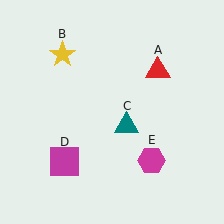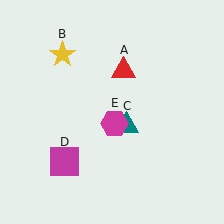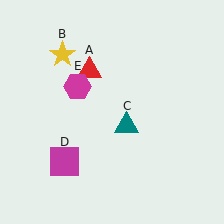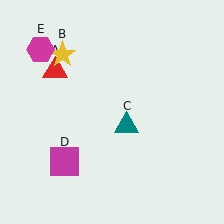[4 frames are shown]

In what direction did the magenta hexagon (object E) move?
The magenta hexagon (object E) moved up and to the left.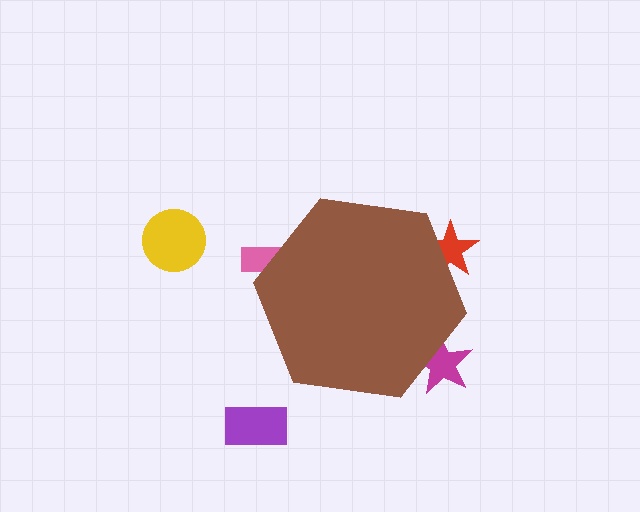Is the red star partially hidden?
Yes, the red star is partially hidden behind the brown hexagon.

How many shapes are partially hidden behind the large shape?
3 shapes are partially hidden.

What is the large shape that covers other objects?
A brown hexagon.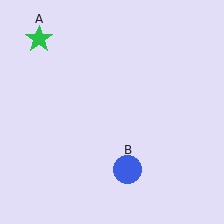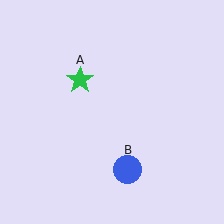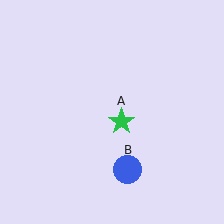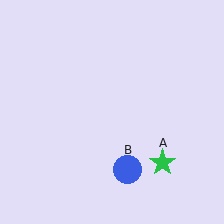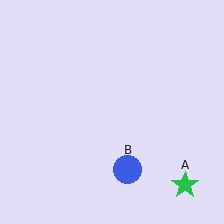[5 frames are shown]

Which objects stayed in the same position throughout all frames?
Blue circle (object B) remained stationary.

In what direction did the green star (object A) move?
The green star (object A) moved down and to the right.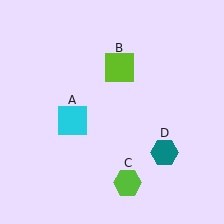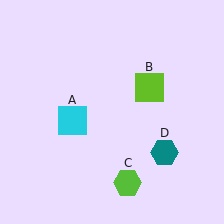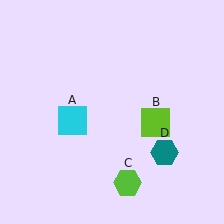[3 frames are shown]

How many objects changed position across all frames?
1 object changed position: lime square (object B).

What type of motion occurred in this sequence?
The lime square (object B) rotated clockwise around the center of the scene.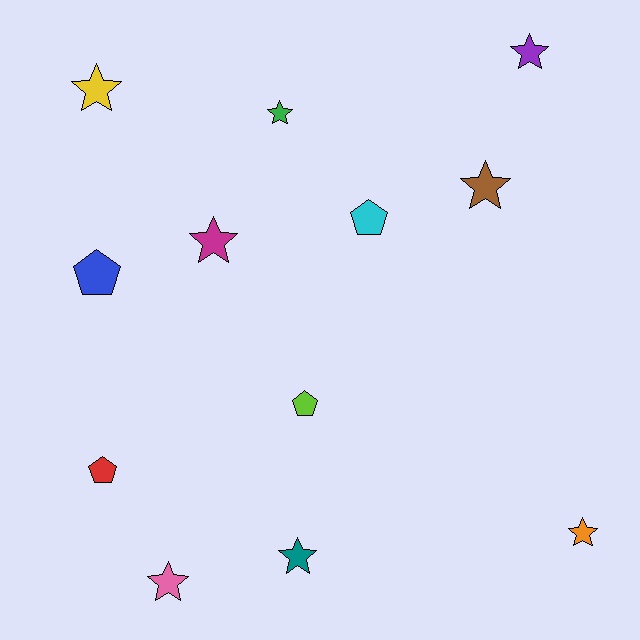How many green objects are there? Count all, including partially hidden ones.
There is 1 green object.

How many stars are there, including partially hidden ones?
There are 8 stars.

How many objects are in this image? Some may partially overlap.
There are 12 objects.